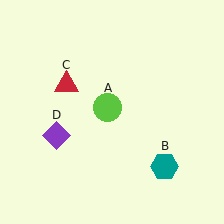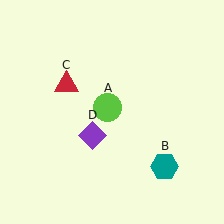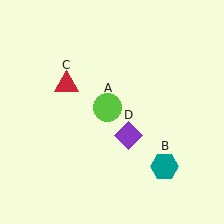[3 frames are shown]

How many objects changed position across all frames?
1 object changed position: purple diamond (object D).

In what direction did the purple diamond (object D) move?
The purple diamond (object D) moved right.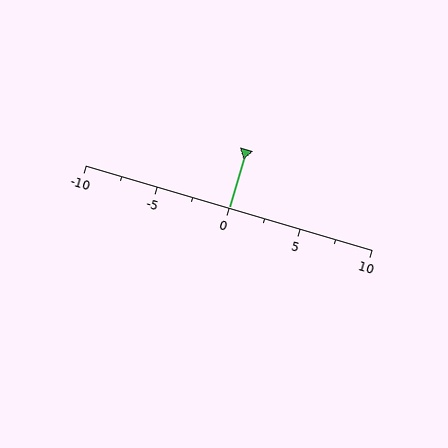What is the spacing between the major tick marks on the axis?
The major ticks are spaced 5 apart.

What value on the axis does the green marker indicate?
The marker indicates approximately 0.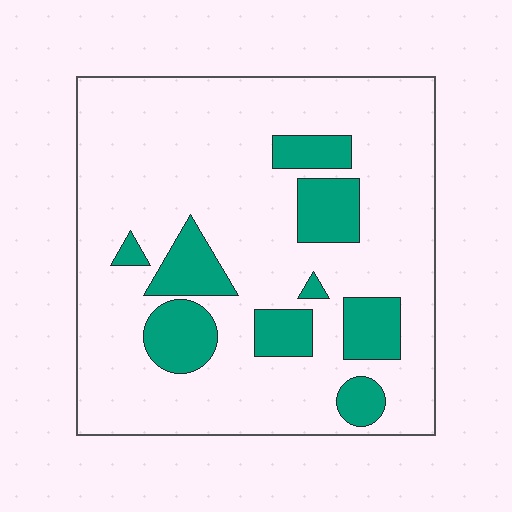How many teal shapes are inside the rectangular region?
9.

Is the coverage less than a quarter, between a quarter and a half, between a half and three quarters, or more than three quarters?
Less than a quarter.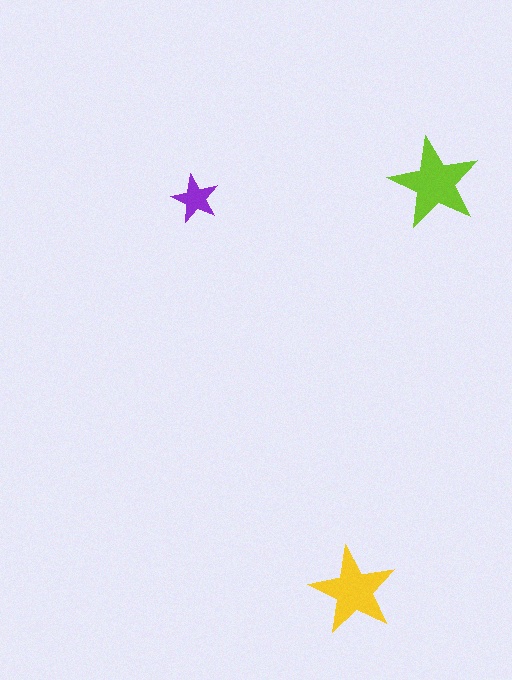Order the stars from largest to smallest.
the lime one, the yellow one, the purple one.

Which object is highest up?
The lime star is topmost.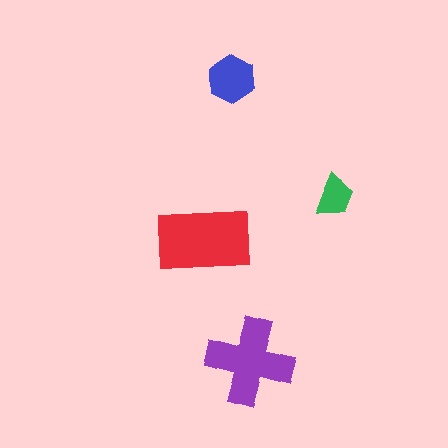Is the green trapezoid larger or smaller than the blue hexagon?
Smaller.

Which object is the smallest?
The green trapezoid.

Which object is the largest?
The red rectangle.